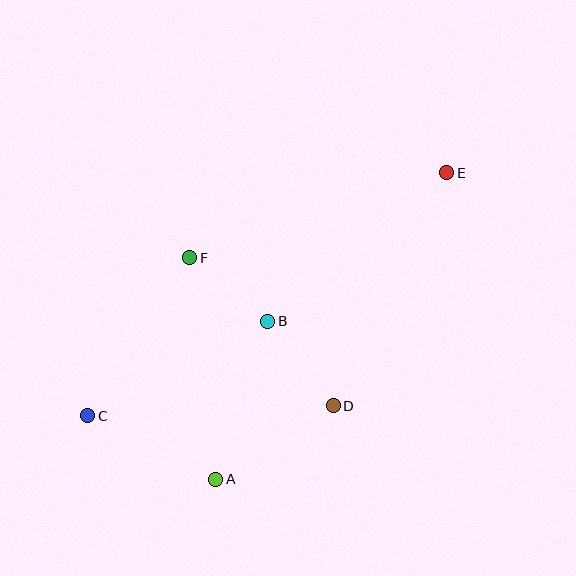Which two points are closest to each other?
Points B and F are closest to each other.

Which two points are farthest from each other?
Points C and E are farthest from each other.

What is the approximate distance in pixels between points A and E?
The distance between A and E is approximately 384 pixels.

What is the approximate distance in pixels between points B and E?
The distance between B and E is approximately 233 pixels.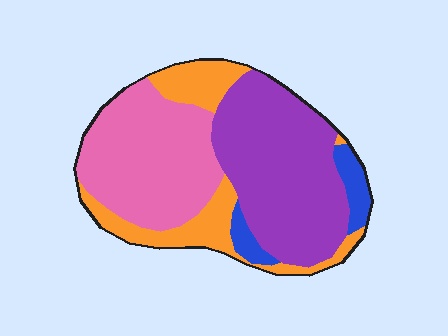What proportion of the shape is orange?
Orange takes up about one fifth (1/5) of the shape.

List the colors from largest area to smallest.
From largest to smallest: purple, pink, orange, blue.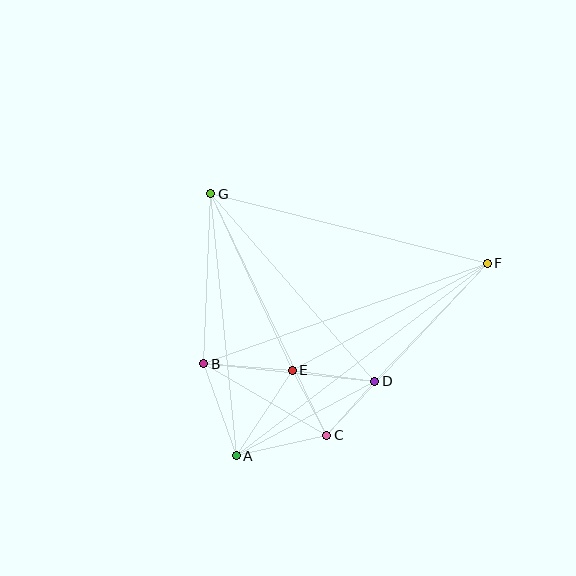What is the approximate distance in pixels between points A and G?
The distance between A and G is approximately 263 pixels.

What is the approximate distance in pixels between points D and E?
The distance between D and E is approximately 83 pixels.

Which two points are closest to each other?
Points C and D are closest to each other.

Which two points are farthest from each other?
Points A and F are farthest from each other.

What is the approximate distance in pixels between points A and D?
The distance between A and D is approximately 157 pixels.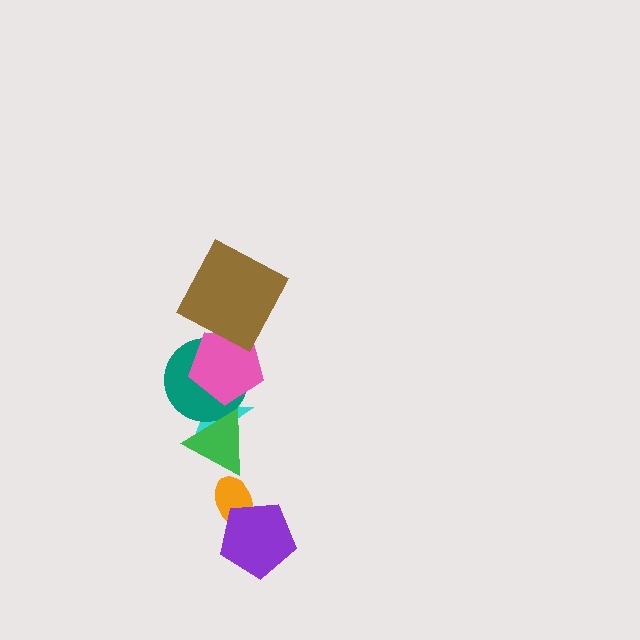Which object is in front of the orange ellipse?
The purple pentagon is in front of the orange ellipse.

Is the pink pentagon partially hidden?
Yes, it is partially covered by another shape.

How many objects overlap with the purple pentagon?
1 object overlaps with the purple pentagon.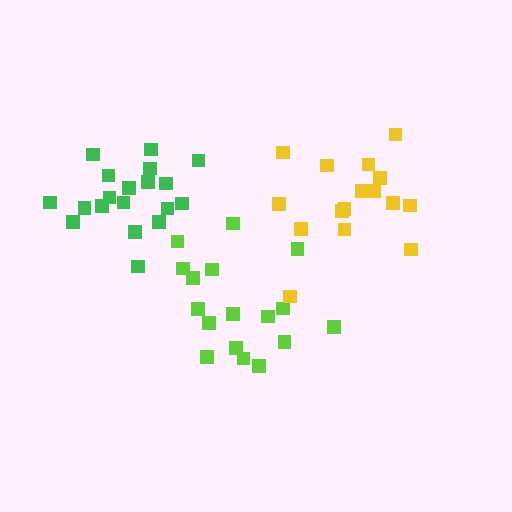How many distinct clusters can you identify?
There are 3 distinct clusters.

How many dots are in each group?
Group 1: 17 dots, Group 2: 19 dots, Group 3: 16 dots (52 total).